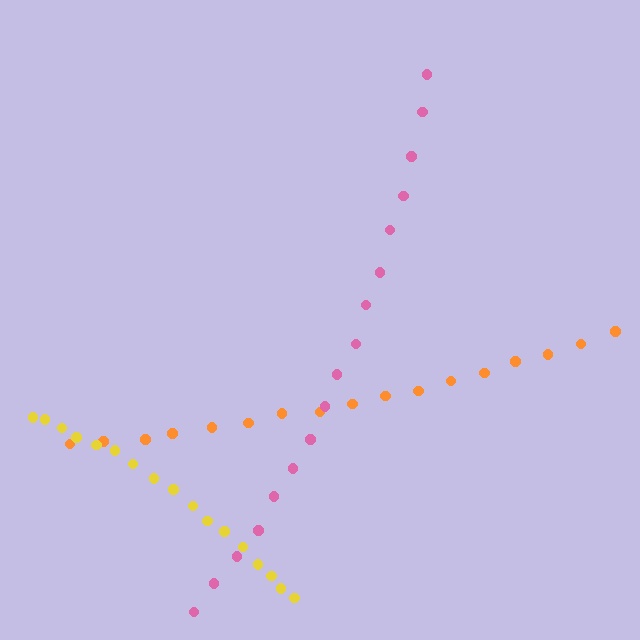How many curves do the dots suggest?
There are 3 distinct paths.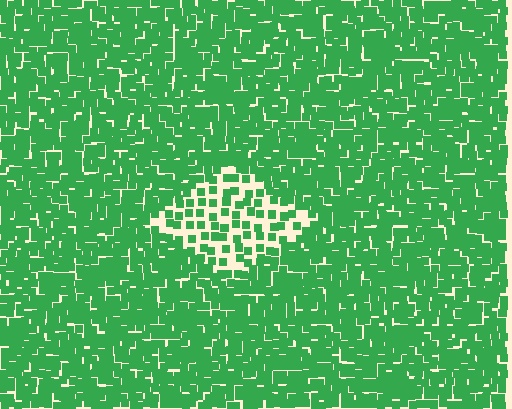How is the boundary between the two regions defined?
The boundary is defined by a change in element density (approximately 2.3x ratio). All elements are the same color, size, and shape.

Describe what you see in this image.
The image contains small green elements arranged at two different densities. A diamond-shaped region is visible where the elements are less densely packed than the surrounding area.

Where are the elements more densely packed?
The elements are more densely packed outside the diamond boundary.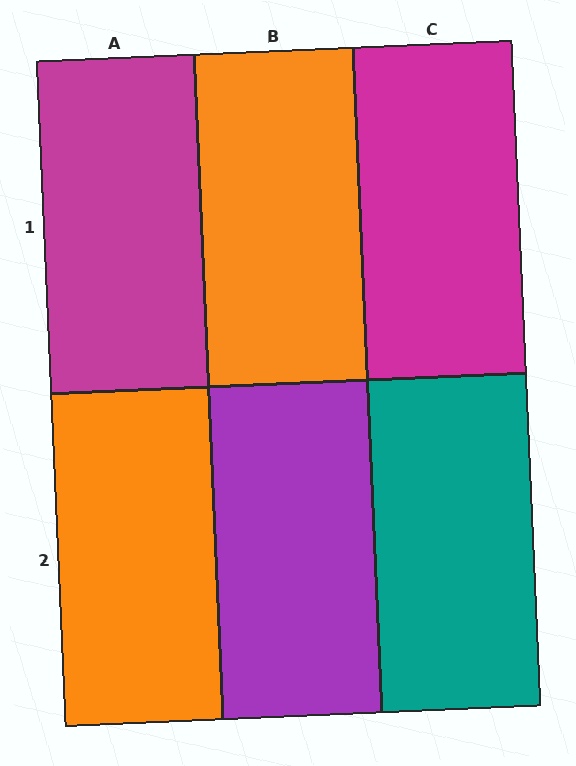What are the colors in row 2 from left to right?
Orange, purple, teal.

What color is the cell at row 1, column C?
Magenta.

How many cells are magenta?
2 cells are magenta.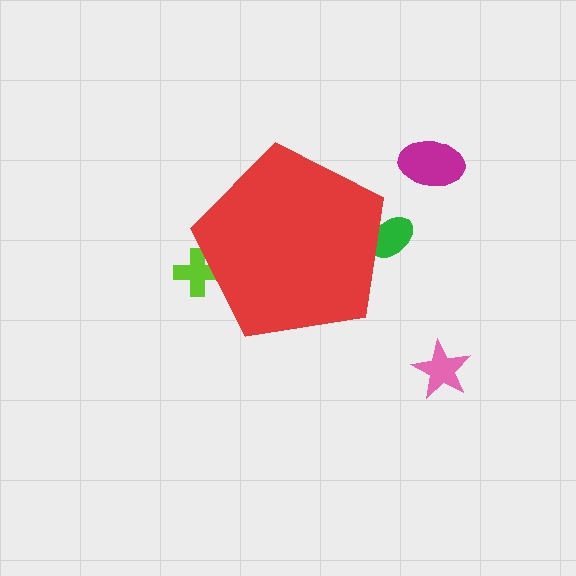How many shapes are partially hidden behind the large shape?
2 shapes are partially hidden.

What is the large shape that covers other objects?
A red pentagon.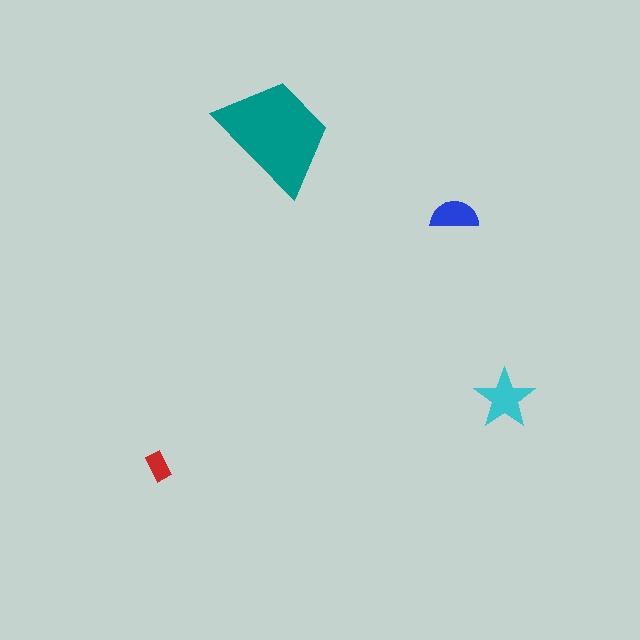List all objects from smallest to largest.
The red rectangle, the blue semicircle, the cyan star, the teal trapezoid.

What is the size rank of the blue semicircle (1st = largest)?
3rd.